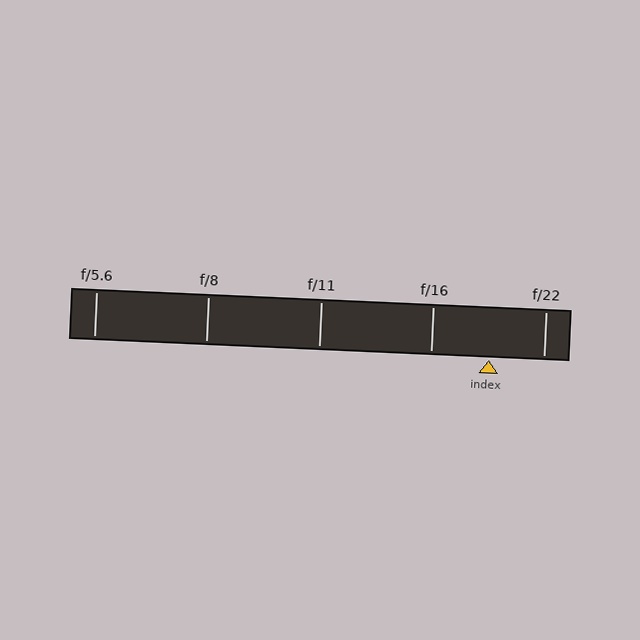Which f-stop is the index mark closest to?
The index mark is closest to f/22.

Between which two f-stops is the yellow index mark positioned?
The index mark is between f/16 and f/22.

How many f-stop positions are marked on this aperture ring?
There are 5 f-stop positions marked.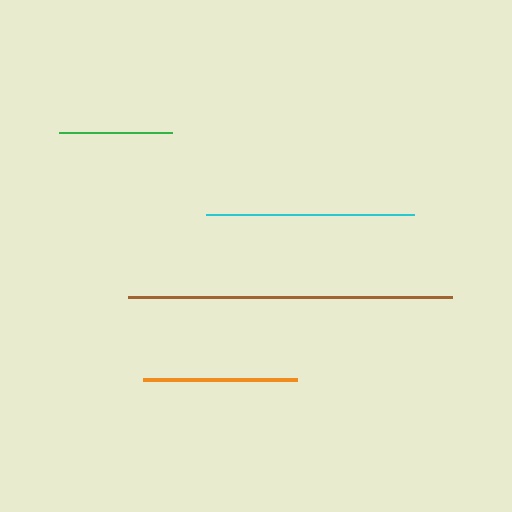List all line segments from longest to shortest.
From longest to shortest: brown, cyan, orange, green.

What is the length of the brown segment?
The brown segment is approximately 324 pixels long.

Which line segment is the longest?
The brown line is the longest at approximately 324 pixels.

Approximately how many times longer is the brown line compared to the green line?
The brown line is approximately 2.9 times the length of the green line.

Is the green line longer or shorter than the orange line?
The orange line is longer than the green line.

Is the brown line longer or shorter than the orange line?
The brown line is longer than the orange line.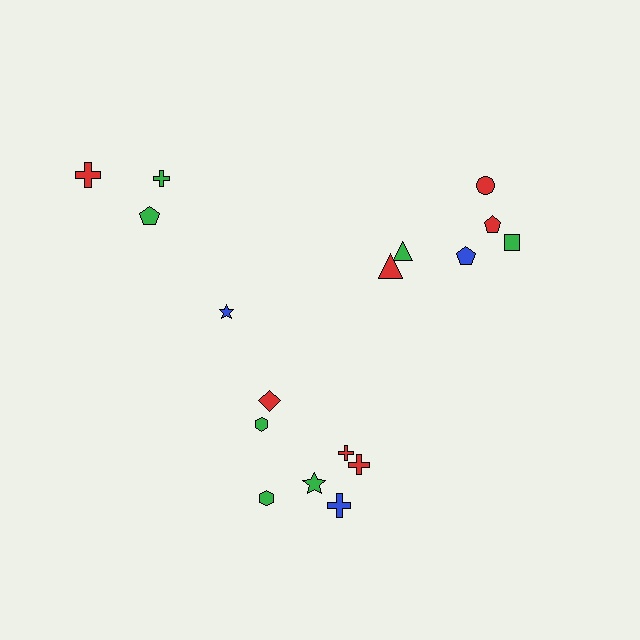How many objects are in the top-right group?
There are 6 objects.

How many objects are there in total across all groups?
There are 17 objects.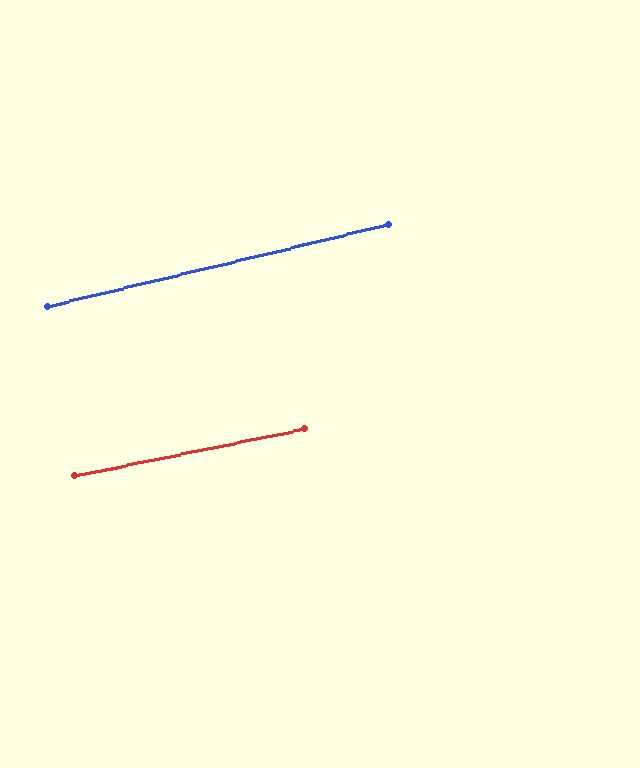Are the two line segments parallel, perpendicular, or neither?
Parallel — their directions differ by only 1.7°.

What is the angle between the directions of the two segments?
Approximately 2 degrees.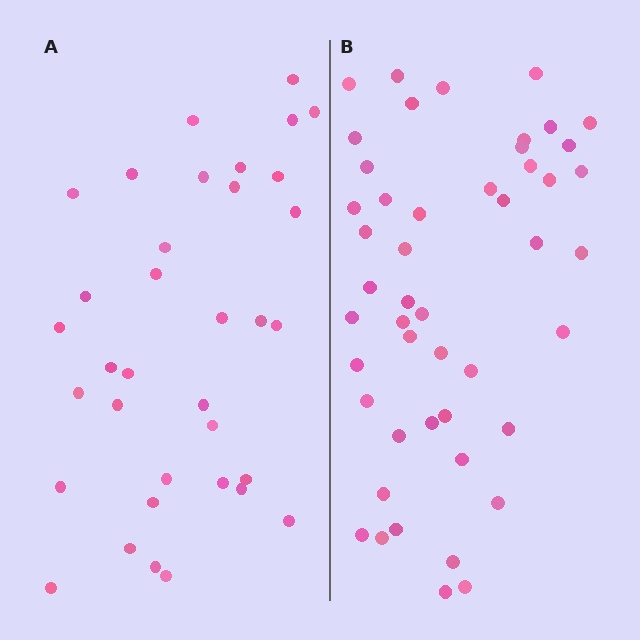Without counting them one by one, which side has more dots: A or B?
Region B (the right region) has more dots.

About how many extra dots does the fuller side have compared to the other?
Region B has approximately 15 more dots than region A.